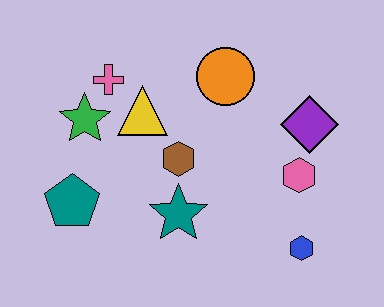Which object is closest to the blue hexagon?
The pink hexagon is closest to the blue hexagon.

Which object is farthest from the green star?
The blue hexagon is farthest from the green star.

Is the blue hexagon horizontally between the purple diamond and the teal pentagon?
Yes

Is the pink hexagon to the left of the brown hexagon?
No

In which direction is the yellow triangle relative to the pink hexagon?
The yellow triangle is to the left of the pink hexagon.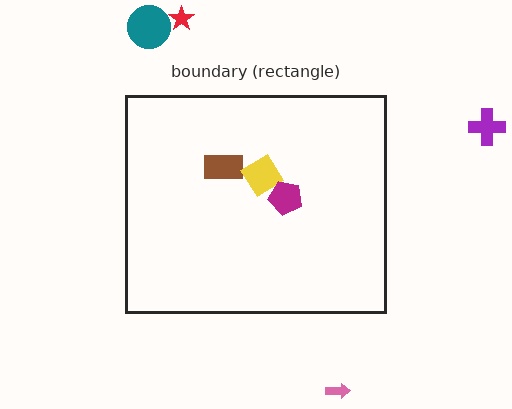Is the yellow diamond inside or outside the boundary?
Inside.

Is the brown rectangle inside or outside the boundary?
Inside.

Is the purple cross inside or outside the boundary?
Outside.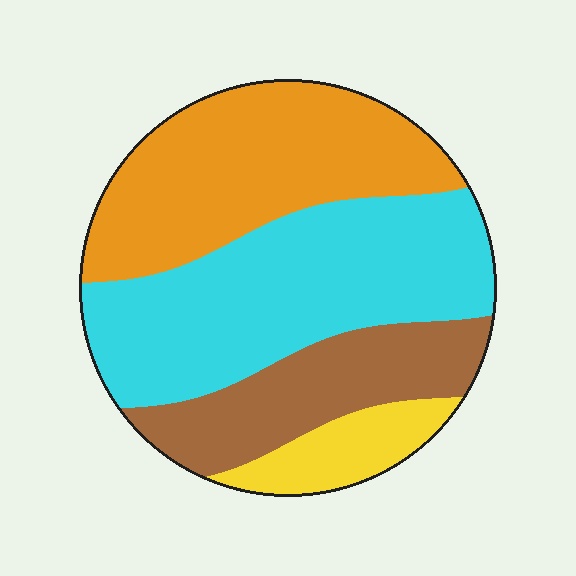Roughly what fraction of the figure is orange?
Orange takes up about one third (1/3) of the figure.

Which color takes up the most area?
Cyan, at roughly 40%.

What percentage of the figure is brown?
Brown covers 20% of the figure.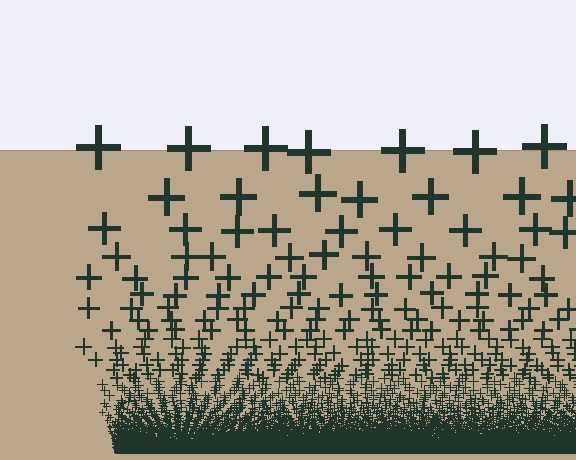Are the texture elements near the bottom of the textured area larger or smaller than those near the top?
Smaller. The gradient is inverted — elements near the bottom are smaller and denser.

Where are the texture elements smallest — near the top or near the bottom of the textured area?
Near the bottom.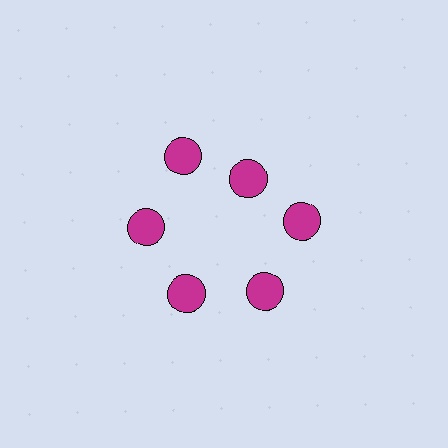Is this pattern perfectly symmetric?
No. The 6 magenta circles are arranged in a ring, but one element near the 1 o'clock position is pulled inward toward the center, breaking the 6-fold rotational symmetry.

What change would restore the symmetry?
The symmetry would be restored by moving it outward, back onto the ring so that all 6 circles sit at equal angles and equal distance from the center.